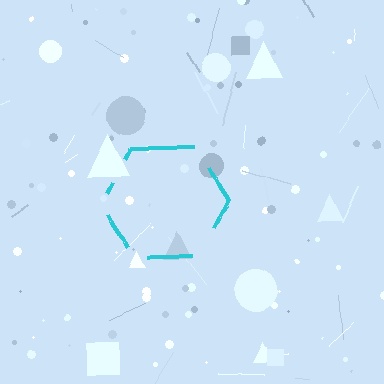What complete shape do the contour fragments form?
The contour fragments form a hexagon.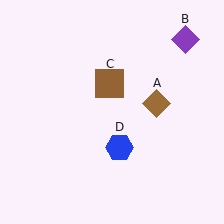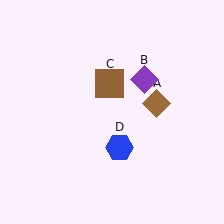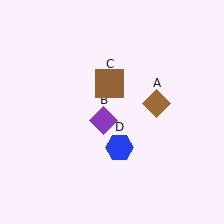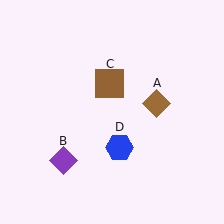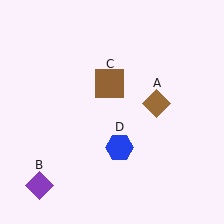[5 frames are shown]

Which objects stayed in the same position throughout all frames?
Brown diamond (object A) and brown square (object C) and blue hexagon (object D) remained stationary.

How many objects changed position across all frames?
1 object changed position: purple diamond (object B).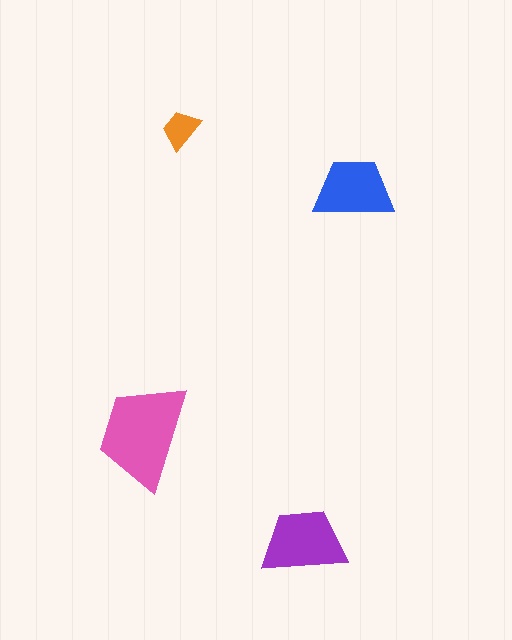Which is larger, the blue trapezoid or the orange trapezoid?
The blue one.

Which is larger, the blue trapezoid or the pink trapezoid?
The pink one.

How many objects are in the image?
There are 4 objects in the image.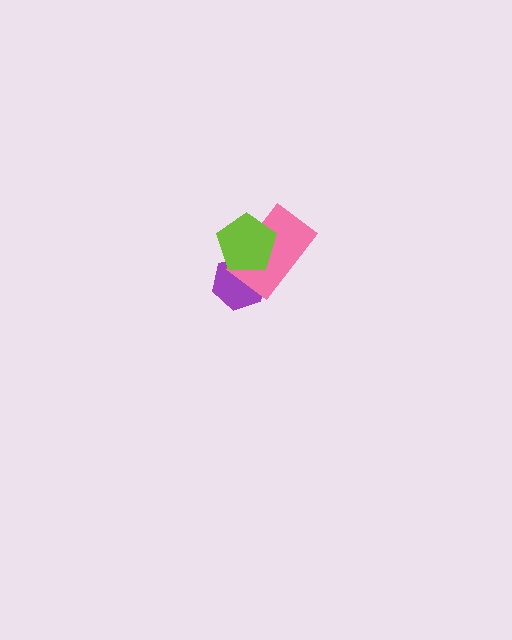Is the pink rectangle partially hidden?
Yes, it is partially covered by another shape.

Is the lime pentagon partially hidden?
No, no other shape covers it.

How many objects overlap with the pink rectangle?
2 objects overlap with the pink rectangle.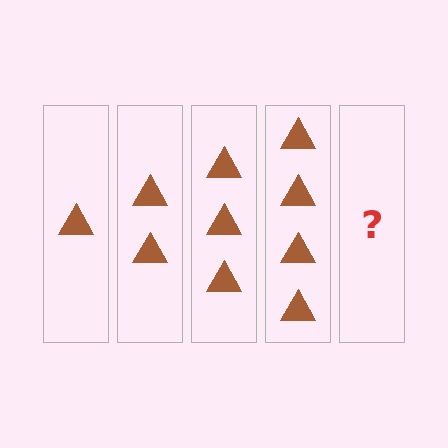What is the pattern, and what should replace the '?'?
The pattern is that each step adds one more triangle. The '?' should be 5 triangles.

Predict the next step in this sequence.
The next step is 5 triangles.